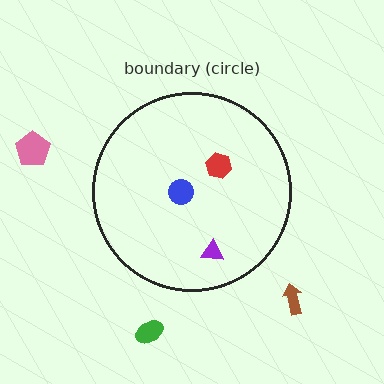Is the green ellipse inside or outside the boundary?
Outside.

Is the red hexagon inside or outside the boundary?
Inside.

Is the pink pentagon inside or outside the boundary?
Outside.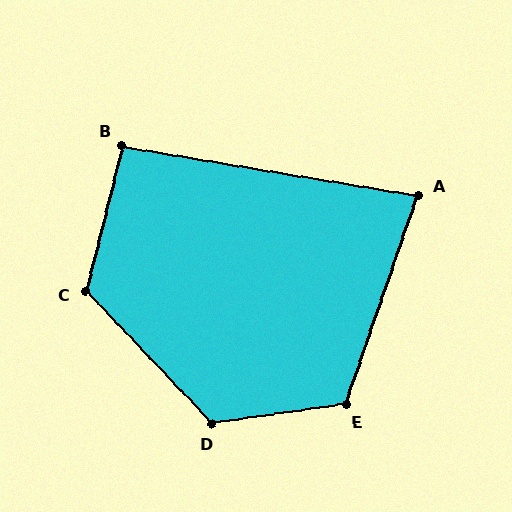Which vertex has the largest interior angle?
D, at approximately 125 degrees.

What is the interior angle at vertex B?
Approximately 94 degrees (approximately right).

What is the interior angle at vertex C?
Approximately 123 degrees (obtuse).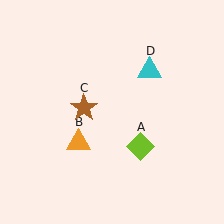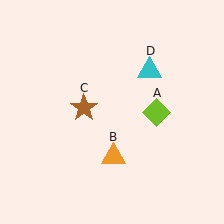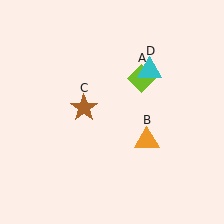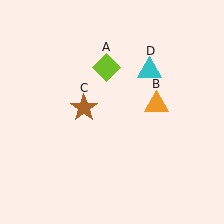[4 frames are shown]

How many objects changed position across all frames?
2 objects changed position: lime diamond (object A), orange triangle (object B).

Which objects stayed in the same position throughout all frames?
Brown star (object C) and cyan triangle (object D) remained stationary.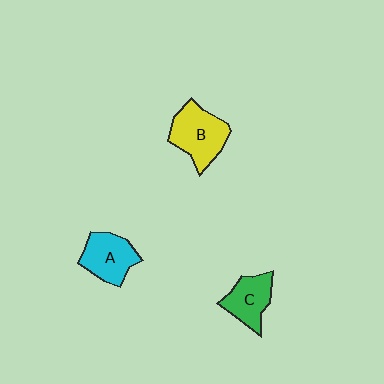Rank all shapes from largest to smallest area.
From largest to smallest: B (yellow), A (cyan), C (green).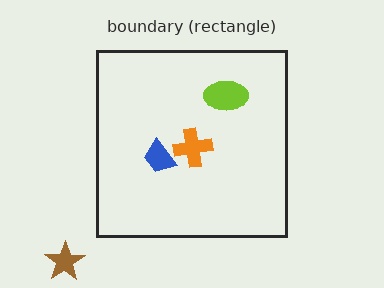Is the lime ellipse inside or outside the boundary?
Inside.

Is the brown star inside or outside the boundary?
Outside.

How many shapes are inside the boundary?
3 inside, 1 outside.